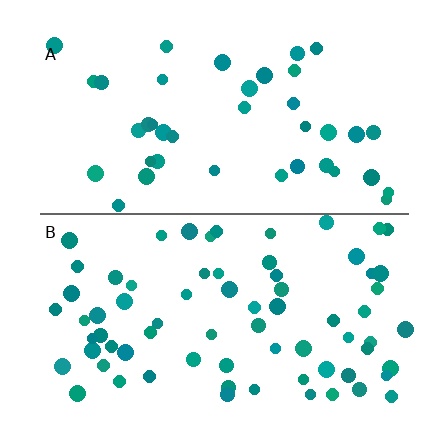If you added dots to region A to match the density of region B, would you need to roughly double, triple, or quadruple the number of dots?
Approximately double.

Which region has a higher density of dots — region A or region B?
B (the bottom).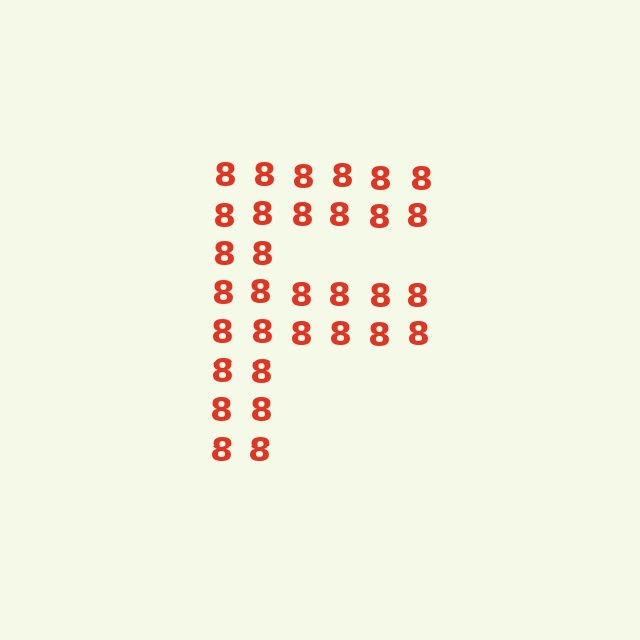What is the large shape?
The large shape is the letter F.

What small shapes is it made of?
It is made of small digit 8's.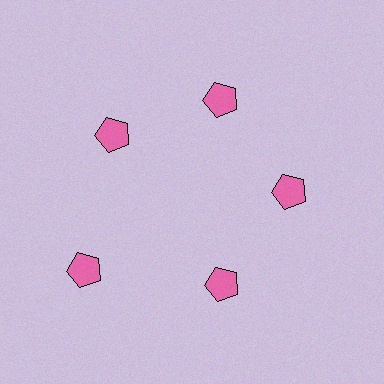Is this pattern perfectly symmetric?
No. The 5 pink pentagons are arranged in a ring, but one element near the 8 o'clock position is pushed outward from the center, breaking the 5-fold rotational symmetry.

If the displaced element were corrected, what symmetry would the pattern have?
It would have 5-fold rotational symmetry — the pattern would map onto itself every 72 degrees.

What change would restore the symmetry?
The symmetry would be restored by moving it inward, back onto the ring so that all 5 pentagons sit at equal angles and equal distance from the center.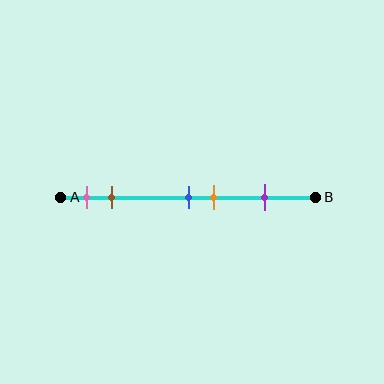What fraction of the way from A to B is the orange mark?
The orange mark is approximately 60% (0.6) of the way from A to B.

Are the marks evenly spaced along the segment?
No, the marks are not evenly spaced.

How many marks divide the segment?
There are 5 marks dividing the segment.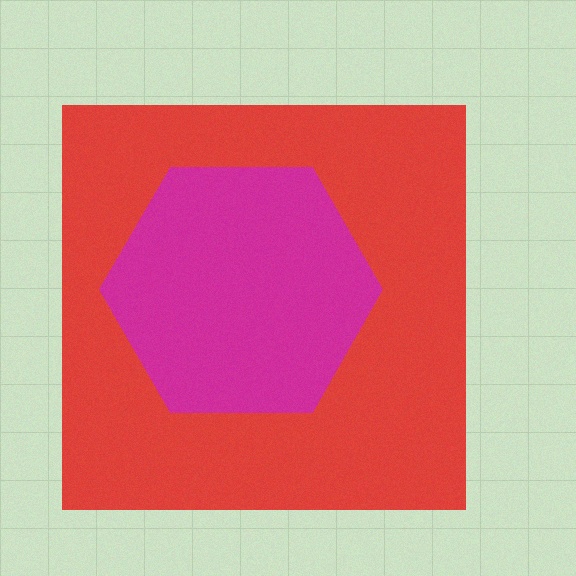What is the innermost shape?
The magenta hexagon.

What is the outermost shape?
The red square.